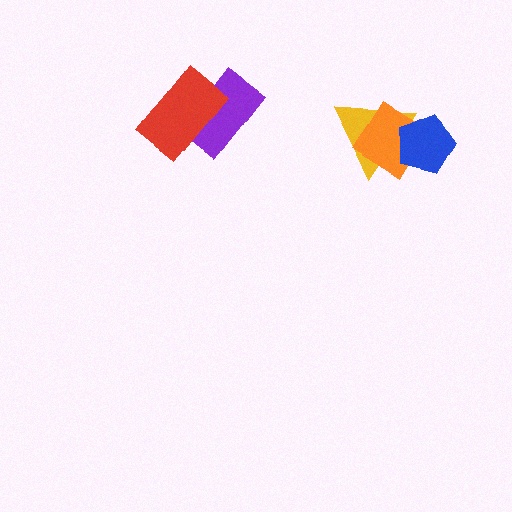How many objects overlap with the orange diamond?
2 objects overlap with the orange diamond.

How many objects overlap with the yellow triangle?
2 objects overlap with the yellow triangle.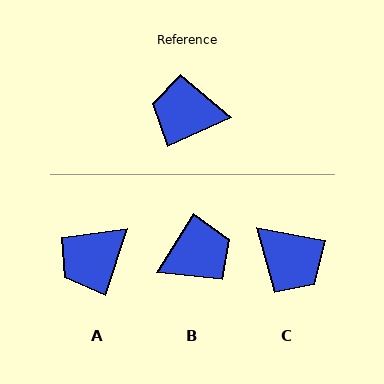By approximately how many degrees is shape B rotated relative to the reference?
Approximately 146 degrees clockwise.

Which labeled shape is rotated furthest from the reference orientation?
B, about 146 degrees away.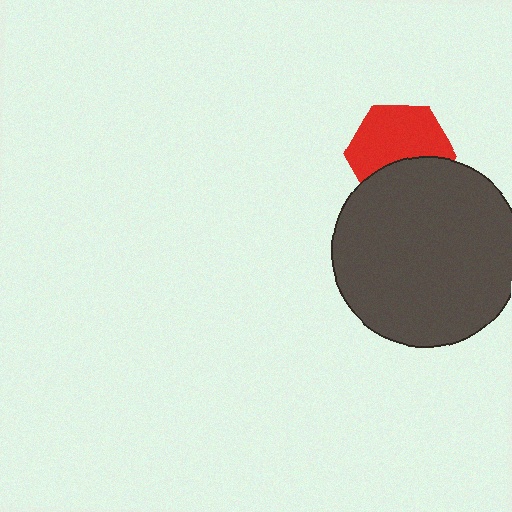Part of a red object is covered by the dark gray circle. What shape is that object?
It is a hexagon.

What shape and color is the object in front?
The object in front is a dark gray circle.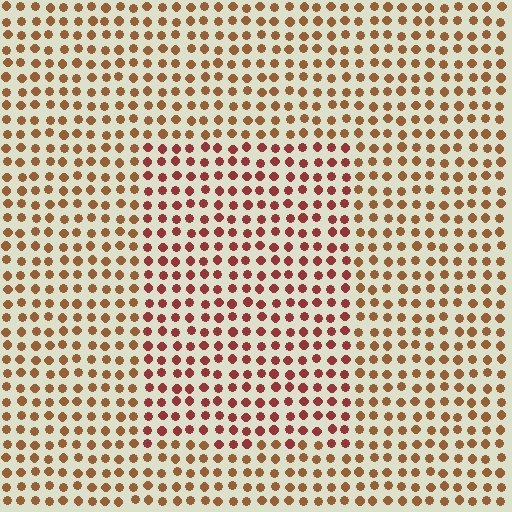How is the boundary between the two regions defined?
The boundary is defined purely by a slight shift in hue (about 28 degrees). Spacing, size, and orientation are identical on both sides.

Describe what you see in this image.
The image is filled with small brown elements in a uniform arrangement. A rectangle-shaped region is visible where the elements are tinted to a slightly different hue, forming a subtle color boundary.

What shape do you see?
I see a rectangle.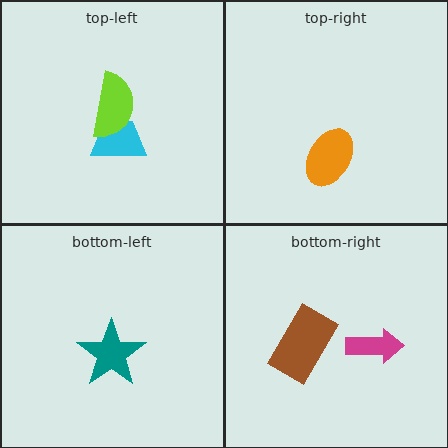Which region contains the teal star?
The bottom-left region.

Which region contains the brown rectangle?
The bottom-right region.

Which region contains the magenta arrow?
The bottom-right region.